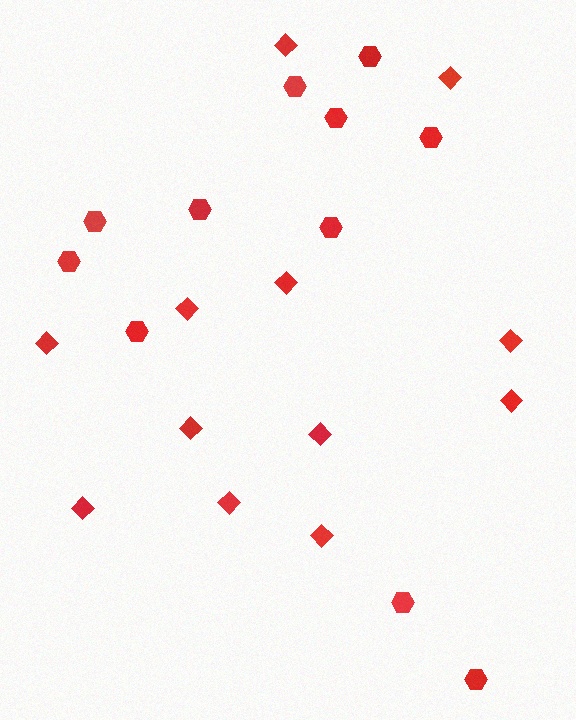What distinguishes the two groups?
There are 2 groups: one group of hexagons (11) and one group of diamonds (12).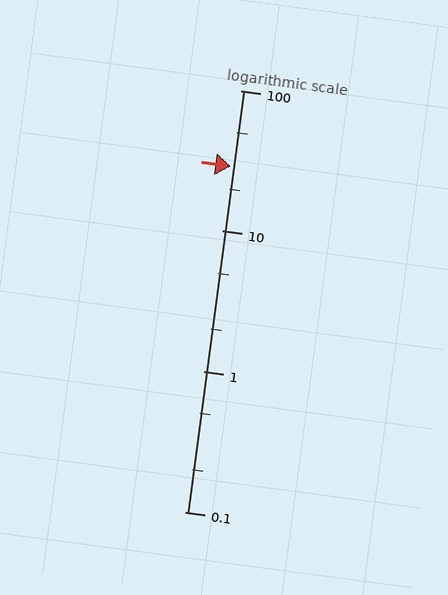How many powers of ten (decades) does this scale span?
The scale spans 3 decades, from 0.1 to 100.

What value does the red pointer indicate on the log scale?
The pointer indicates approximately 29.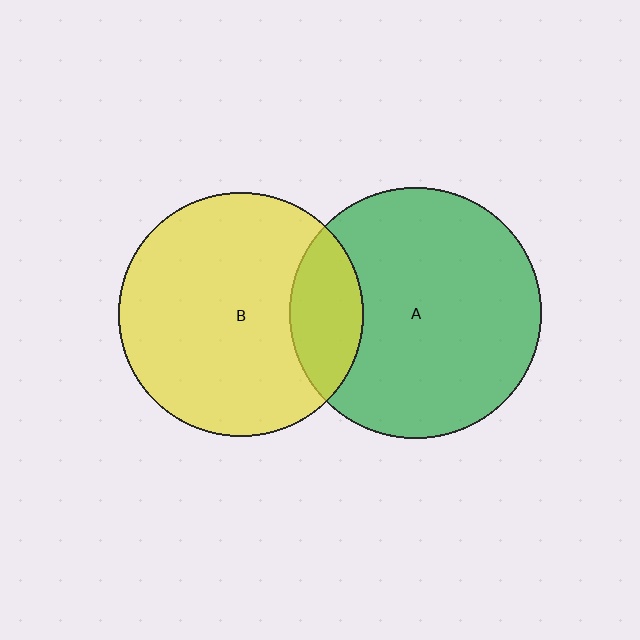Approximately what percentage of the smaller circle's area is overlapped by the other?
Approximately 20%.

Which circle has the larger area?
Circle A (green).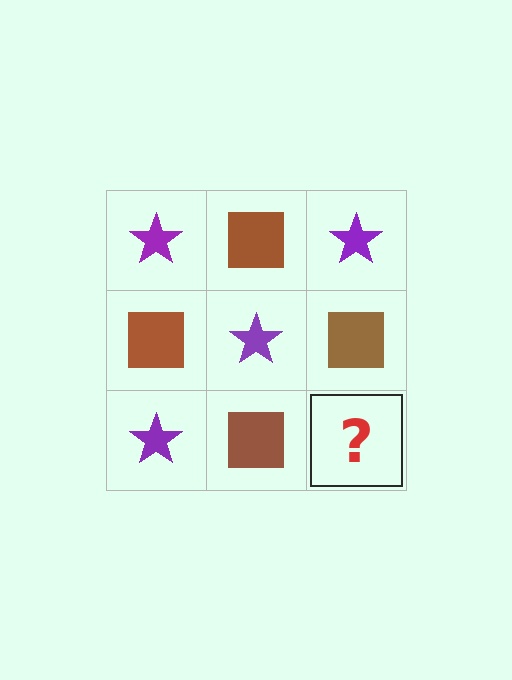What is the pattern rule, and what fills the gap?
The rule is that it alternates purple star and brown square in a checkerboard pattern. The gap should be filled with a purple star.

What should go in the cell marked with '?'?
The missing cell should contain a purple star.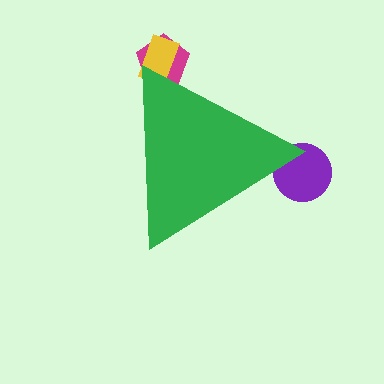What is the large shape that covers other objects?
A green triangle.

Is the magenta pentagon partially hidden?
Yes, the magenta pentagon is partially hidden behind the green triangle.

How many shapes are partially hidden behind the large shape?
3 shapes are partially hidden.